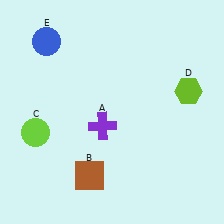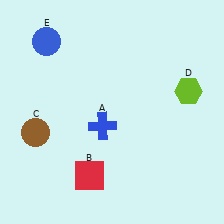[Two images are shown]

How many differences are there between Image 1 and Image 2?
There are 3 differences between the two images.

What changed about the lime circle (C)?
In Image 1, C is lime. In Image 2, it changed to brown.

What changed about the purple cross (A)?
In Image 1, A is purple. In Image 2, it changed to blue.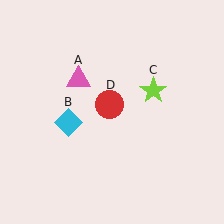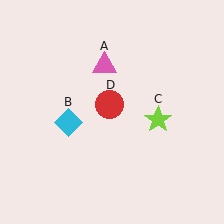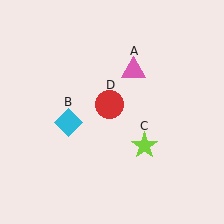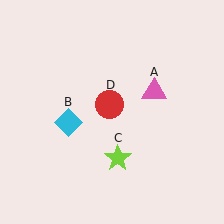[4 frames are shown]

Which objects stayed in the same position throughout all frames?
Cyan diamond (object B) and red circle (object D) remained stationary.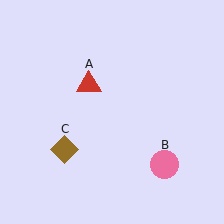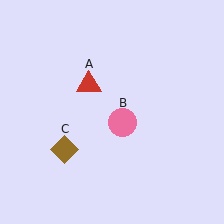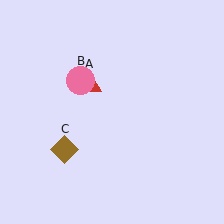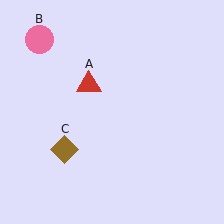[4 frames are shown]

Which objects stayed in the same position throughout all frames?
Red triangle (object A) and brown diamond (object C) remained stationary.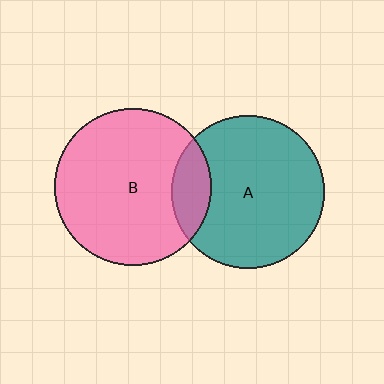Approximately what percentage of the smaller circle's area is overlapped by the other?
Approximately 15%.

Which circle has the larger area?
Circle B (pink).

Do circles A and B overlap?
Yes.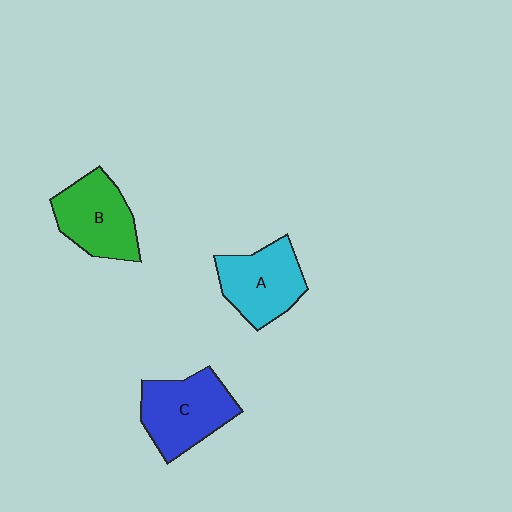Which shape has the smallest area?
Shape A (cyan).